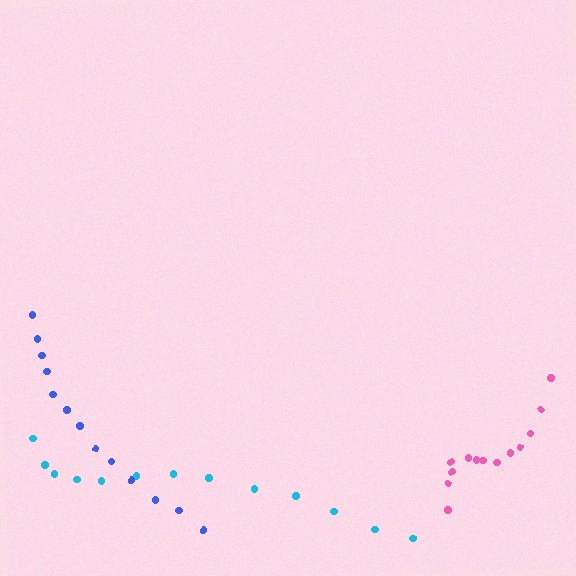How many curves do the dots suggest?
There are 3 distinct paths.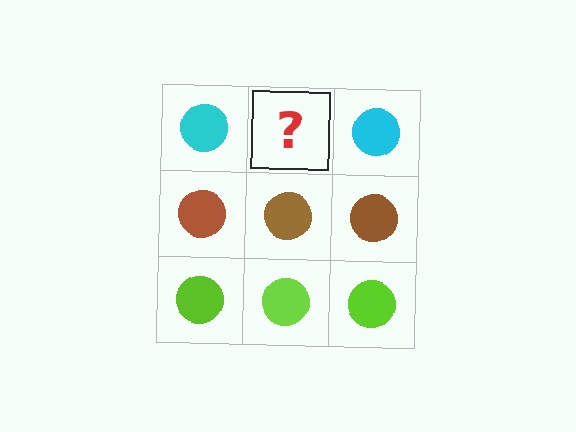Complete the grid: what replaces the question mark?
The question mark should be replaced with a cyan circle.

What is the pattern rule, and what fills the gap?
The rule is that each row has a consistent color. The gap should be filled with a cyan circle.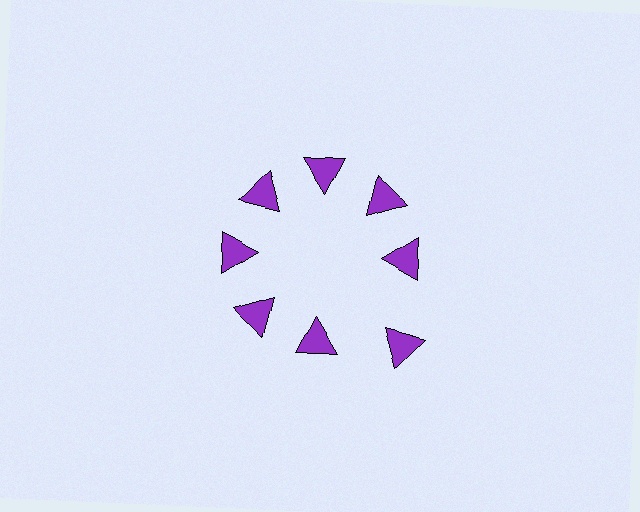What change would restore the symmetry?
The symmetry would be restored by moving it inward, back onto the ring so that all 8 triangles sit at equal angles and equal distance from the center.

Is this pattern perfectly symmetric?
No. The 8 purple triangles are arranged in a ring, but one element near the 4 o'clock position is pushed outward from the center, breaking the 8-fold rotational symmetry.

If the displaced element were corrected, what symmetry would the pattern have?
It would have 8-fold rotational symmetry — the pattern would map onto itself every 45 degrees.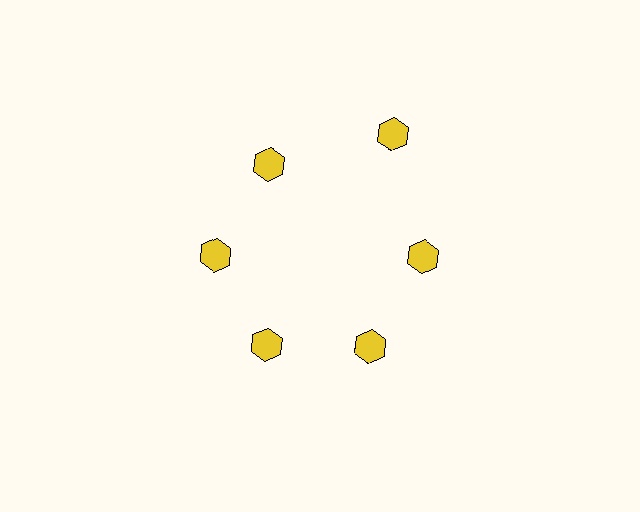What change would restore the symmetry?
The symmetry would be restored by moving it inward, back onto the ring so that all 6 hexagons sit at equal angles and equal distance from the center.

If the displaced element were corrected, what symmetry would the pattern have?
It would have 6-fold rotational symmetry — the pattern would map onto itself every 60 degrees.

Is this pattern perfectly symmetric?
No. The 6 yellow hexagons are arranged in a ring, but one element near the 1 o'clock position is pushed outward from the center, breaking the 6-fold rotational symmetry.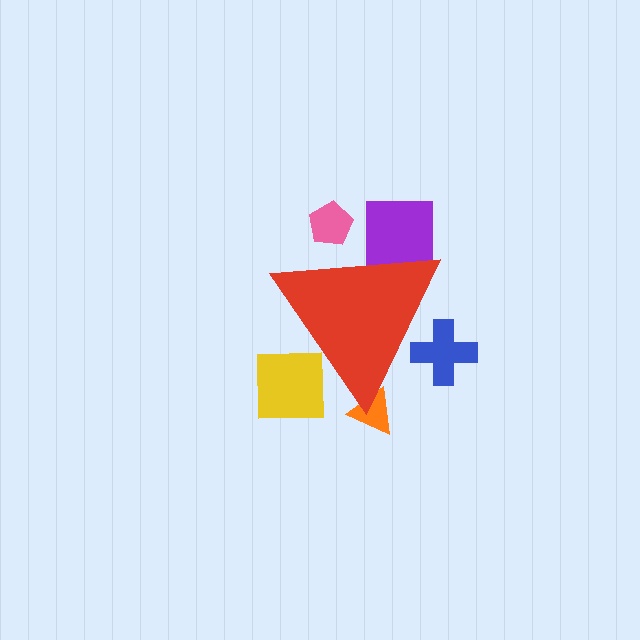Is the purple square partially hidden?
Yes, the purple square is partially hidden behind the red triangle.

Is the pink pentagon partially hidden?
Yes, the pink pentagon is partially hidden behind the red triangle.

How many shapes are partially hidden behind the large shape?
5 shapes are partially hidden.